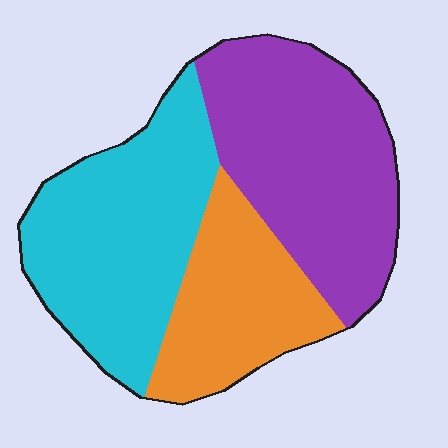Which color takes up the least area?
Orange, at roughly 25%.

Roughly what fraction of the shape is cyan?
Cyan covers about 35% of the shape.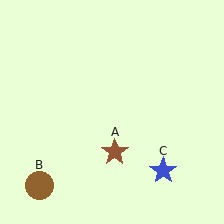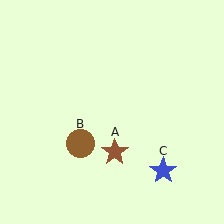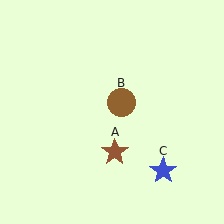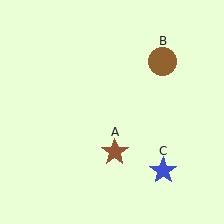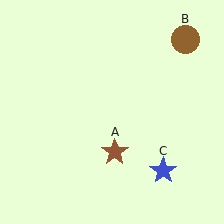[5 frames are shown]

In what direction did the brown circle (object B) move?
The brown circle (object B) moved up and to the right.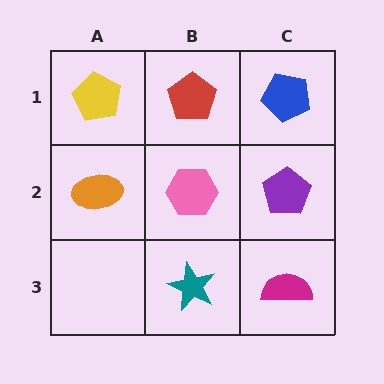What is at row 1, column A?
A yellow pentagon.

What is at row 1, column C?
A blue pentagon.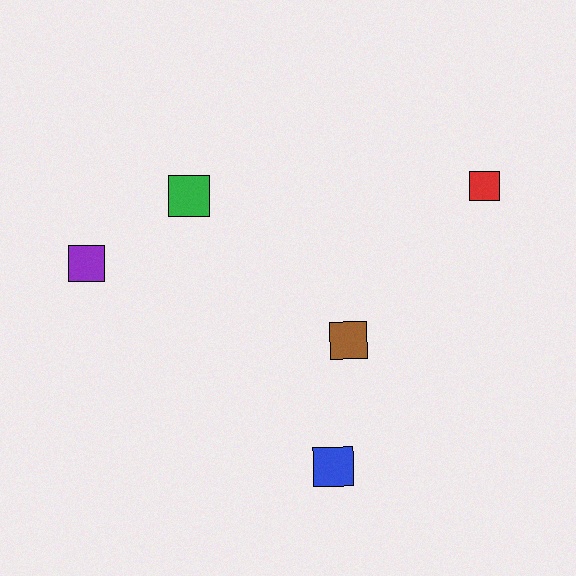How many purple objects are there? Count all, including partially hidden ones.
There is 1 purple object.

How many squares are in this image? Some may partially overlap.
There are 5 squares.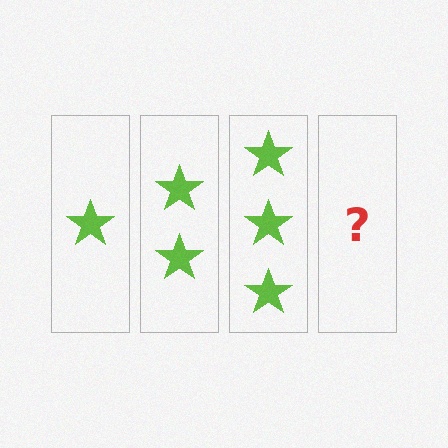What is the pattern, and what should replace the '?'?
The pattern is that each step adds one more star. The '?' should be 4 stars.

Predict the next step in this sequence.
The next step is 4 stars.